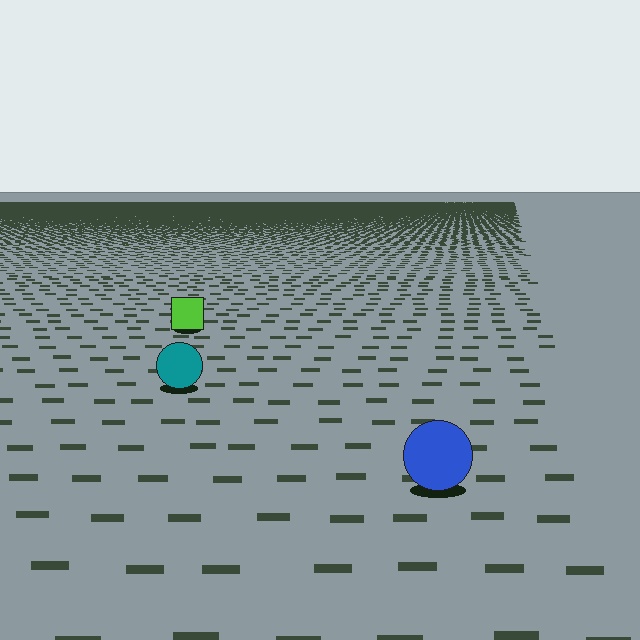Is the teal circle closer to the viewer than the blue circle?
No. The blue circle is closer — you can tell from the texture gradient: the ground texture is coarser near it.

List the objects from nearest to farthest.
From nearest to farthest: the blue circle, the teal circle, the lime square.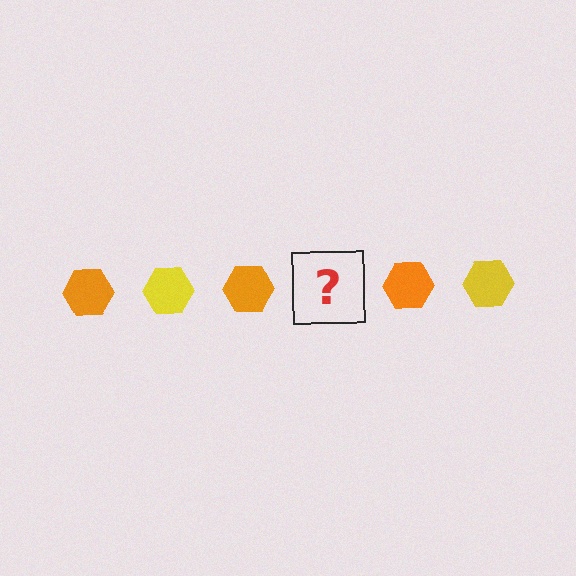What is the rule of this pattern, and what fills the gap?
The rule is that the pattern cycles through orange, yellow hexagons. The gap should be filled with a yellow hexagon.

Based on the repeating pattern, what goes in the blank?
The blank should be a yellow hexagon.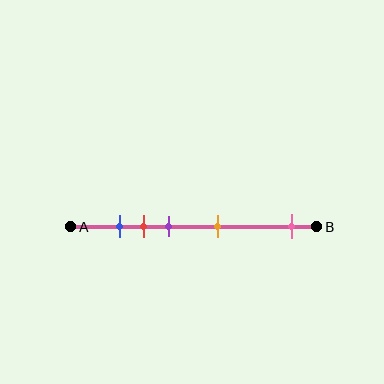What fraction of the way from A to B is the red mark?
The red mark is approximately 30% (0.3) of the way from A to B.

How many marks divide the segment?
There are 5 marks dividing the segment.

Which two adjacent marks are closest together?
The blue and red marks are the closest adjacent pair.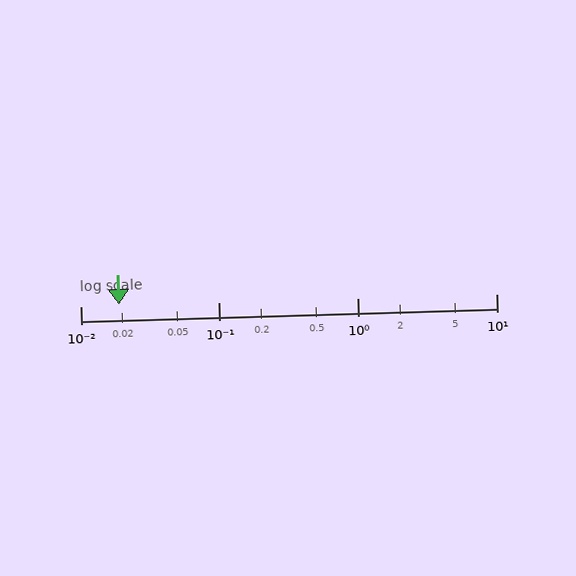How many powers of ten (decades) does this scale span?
The scale spans 3 decades, from 0.01 to 10.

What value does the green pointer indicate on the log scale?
The pointer indicates approximately 0.019.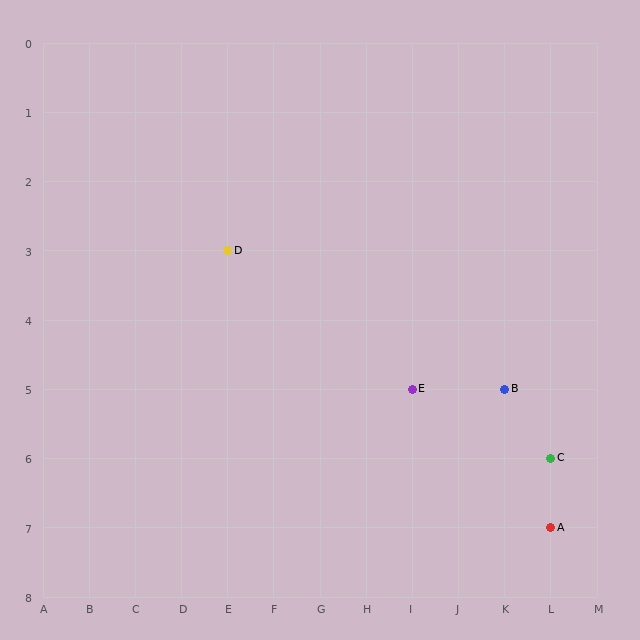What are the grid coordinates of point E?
Point E is at grid coordinates (I, 5).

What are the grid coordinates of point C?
Point C is at grid coordinates (L, 6).